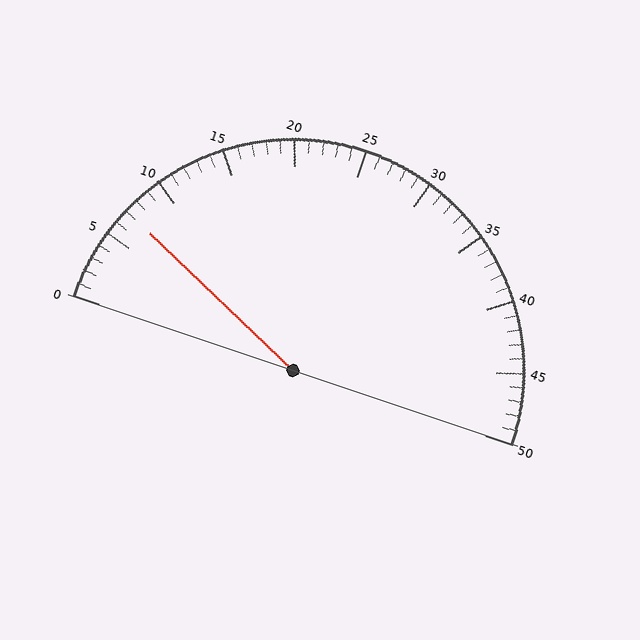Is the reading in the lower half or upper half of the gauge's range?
The reading is in the lower half of the range (0 to 50).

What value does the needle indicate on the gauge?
The needle indicates approximately 7.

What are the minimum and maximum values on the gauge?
The gauge ranges from 0 to 50.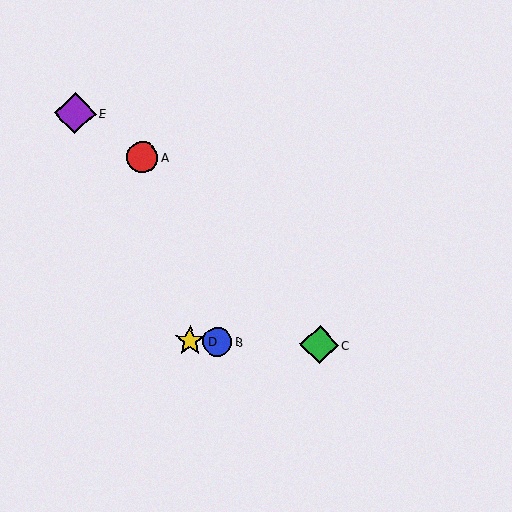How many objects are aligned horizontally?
3 objects (B, C, D) are aligned horizontally.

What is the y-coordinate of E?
Object E is at y≈113.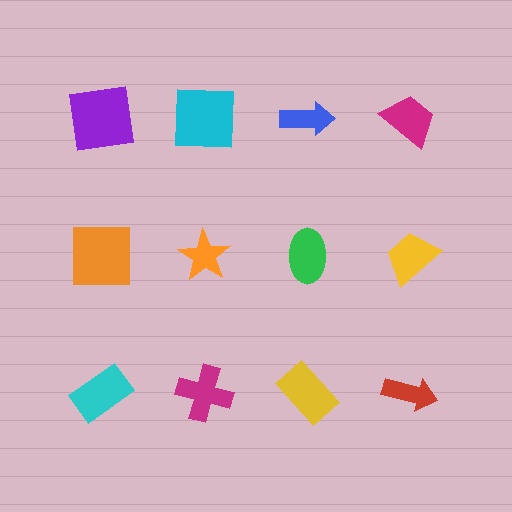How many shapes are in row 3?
4 shapes.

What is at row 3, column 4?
A red arrow.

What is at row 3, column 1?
A cyan rectangle.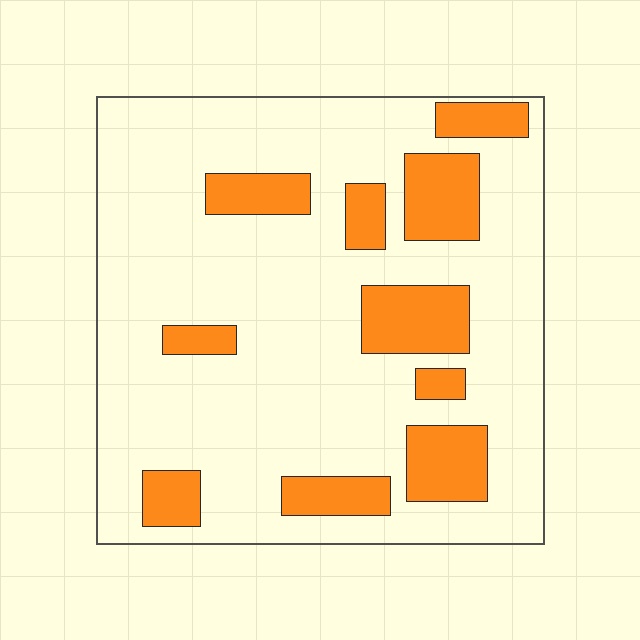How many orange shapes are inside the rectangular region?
10.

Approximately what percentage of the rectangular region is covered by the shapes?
Approximately 20%.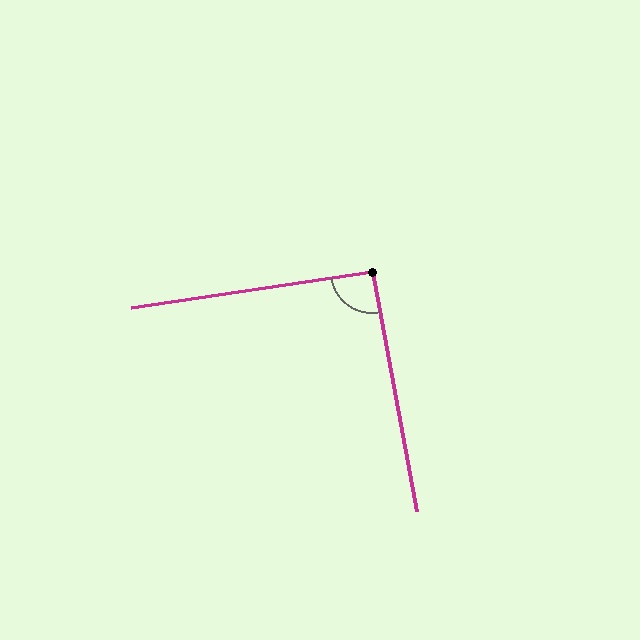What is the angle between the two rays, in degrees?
Approximately 92 degrees.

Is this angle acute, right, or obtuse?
It is approximately a right angle.